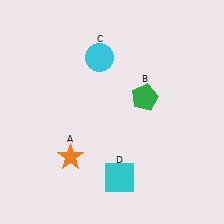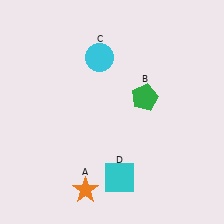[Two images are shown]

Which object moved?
The orange star (A) moved down.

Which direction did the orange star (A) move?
The orange star (A) moved down.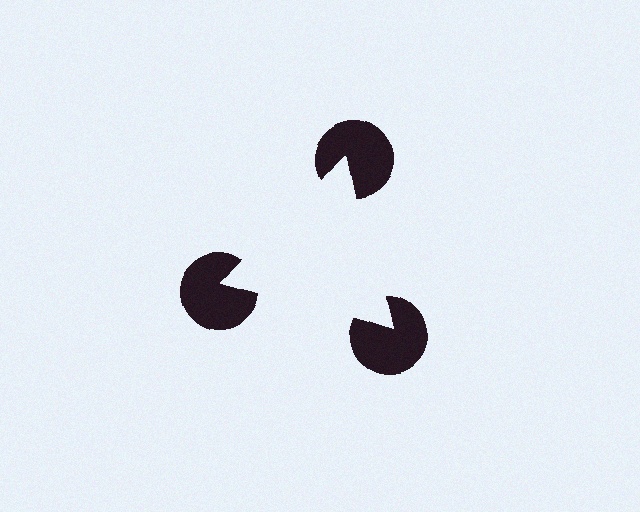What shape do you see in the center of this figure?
An illusory triangle — its edges are inferred from the aligned wedge cuts in the pac-man discs, not physically drawn.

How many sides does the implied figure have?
3 sides.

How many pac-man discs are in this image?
There are 3 — one at each vertex of the illusory triangle.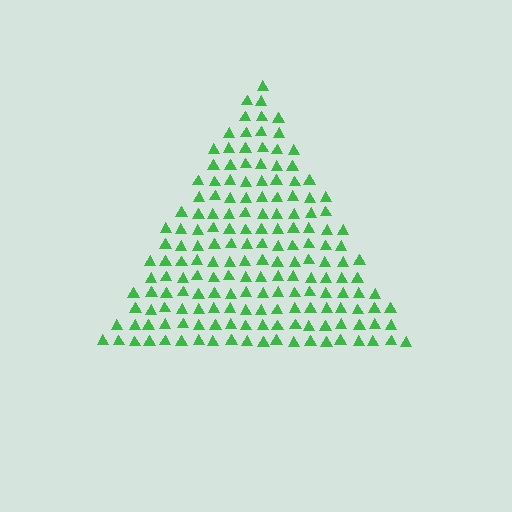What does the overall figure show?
The overall figure shows a triangle.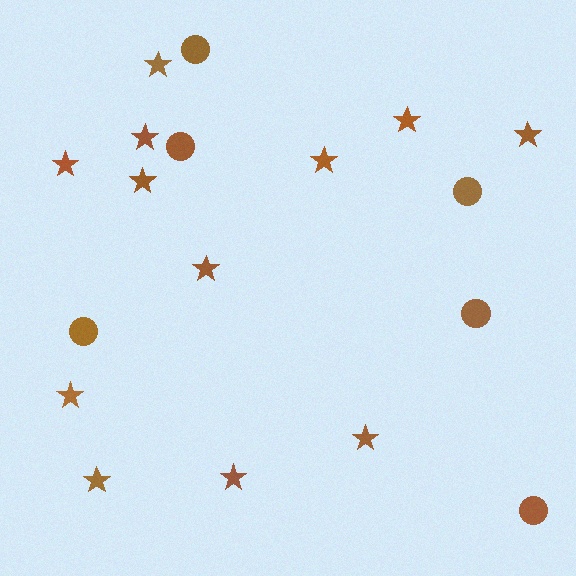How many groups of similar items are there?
There are 2 groups: one group of circles (6) and one group of stars (12).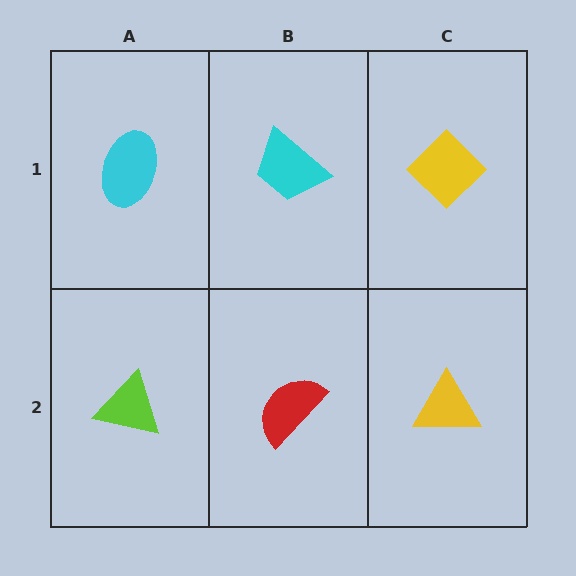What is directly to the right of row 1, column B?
A yellow diamond.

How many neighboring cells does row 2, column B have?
3.